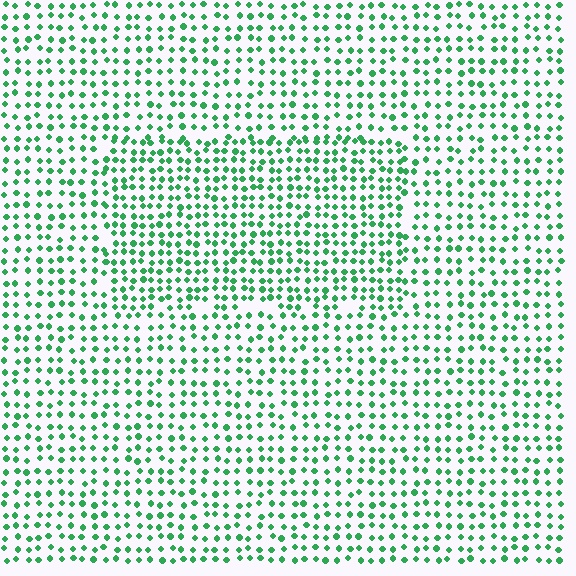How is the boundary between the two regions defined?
The boundary is defined by a change in element density (approximately 1.5x ratio). All elements are the same color, size, and shape.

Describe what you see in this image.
The image contains small green elements arranged at two different densities. A rectangle-shaped region is visible where the elements are more densely packed than the surrounding area.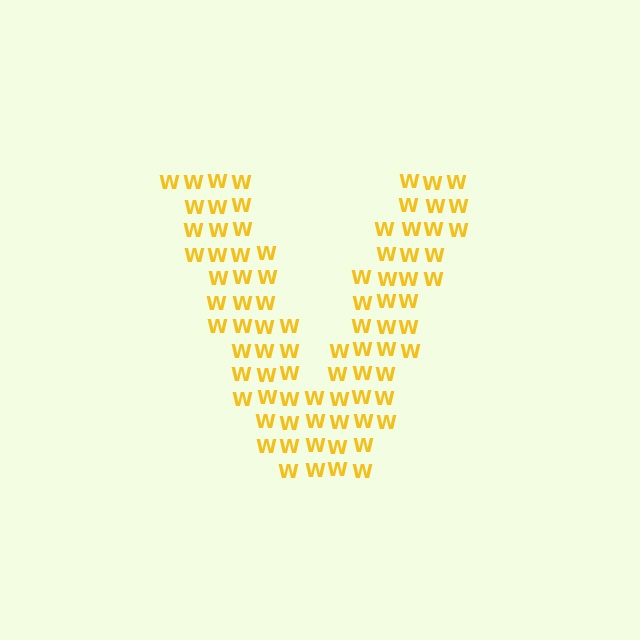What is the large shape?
The large shape is the letter V.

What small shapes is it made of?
It is made of small letter W's.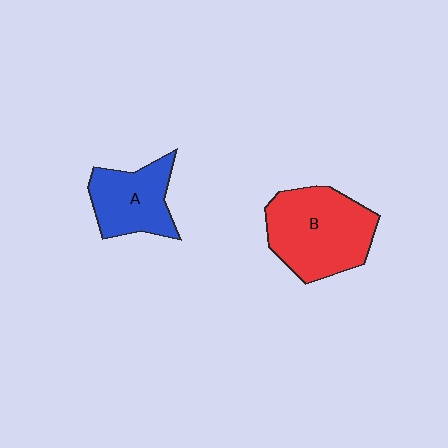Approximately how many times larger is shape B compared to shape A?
Approximately 1.5 times.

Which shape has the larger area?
Shape B (red).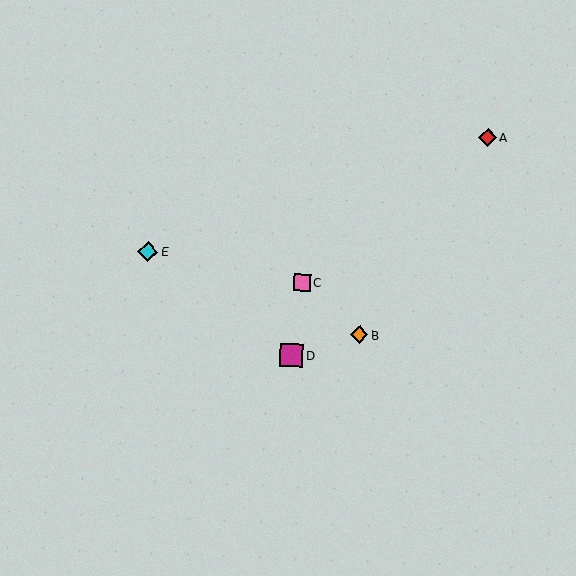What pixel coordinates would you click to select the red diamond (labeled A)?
Click at (488, 137) to select the red diamond A.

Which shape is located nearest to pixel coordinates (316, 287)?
The pink square (labeled C) at (302, 283) is nearest to that location.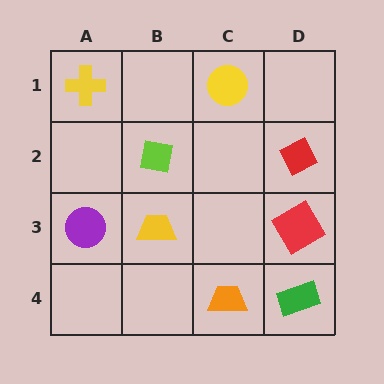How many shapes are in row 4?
2 shapes.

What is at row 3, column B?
A yellow trapezoid.